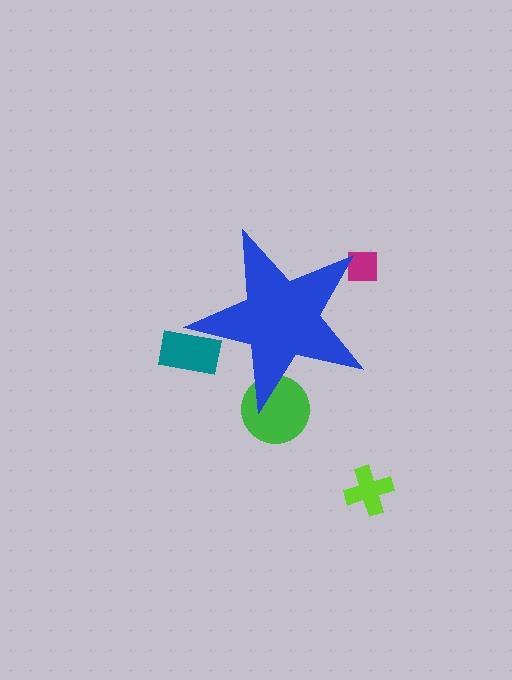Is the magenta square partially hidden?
Yes, the magenta square is partially hidden behind the blue star.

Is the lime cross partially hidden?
No, the lime cross is fully visible.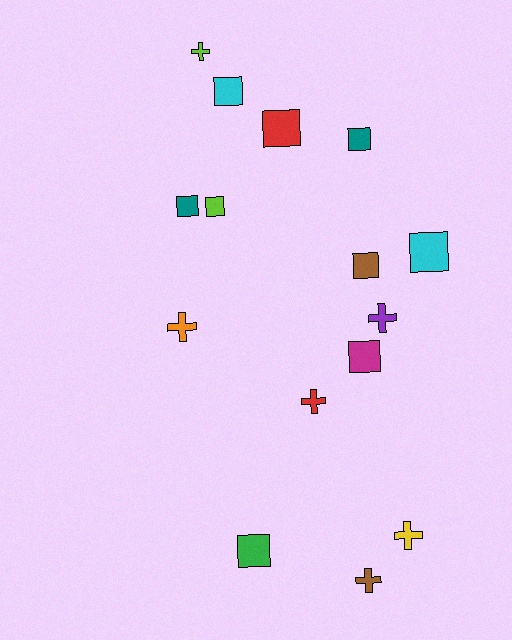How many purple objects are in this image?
There is 1 purple object.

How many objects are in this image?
There are 15 objects.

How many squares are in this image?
There are 9 squares.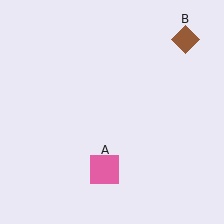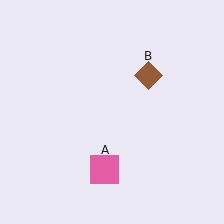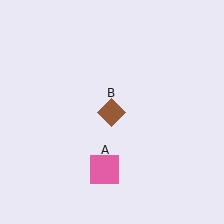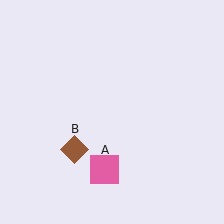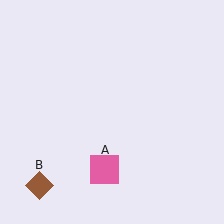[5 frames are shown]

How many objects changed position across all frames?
1 object changed position: brown diamond (object B).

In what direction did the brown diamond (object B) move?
The brown diamond (object B) moved down and to the left.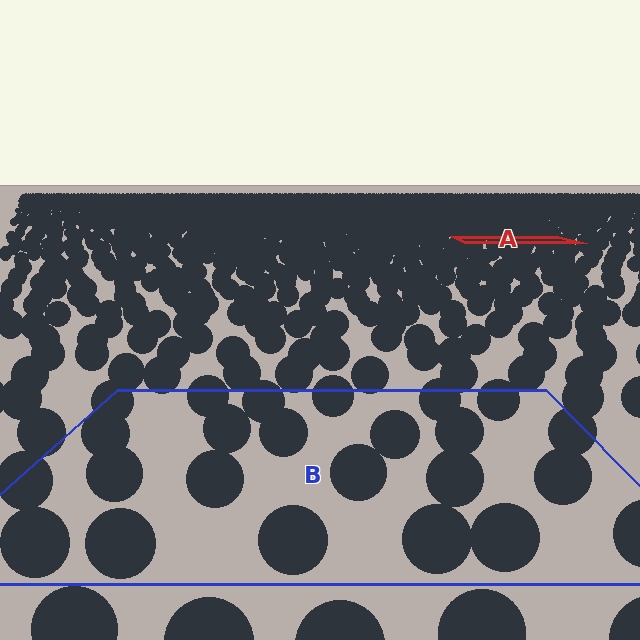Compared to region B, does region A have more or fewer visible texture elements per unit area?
Region A has more texture elements per unit area — they are packed more densely because it is farther away.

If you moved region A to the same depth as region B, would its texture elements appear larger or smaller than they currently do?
They would appear larger. At a closer depth, the same texture elements are projected at a bigger on-screen size.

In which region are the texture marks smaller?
The texture marks are smaller in region A, because it is farther away.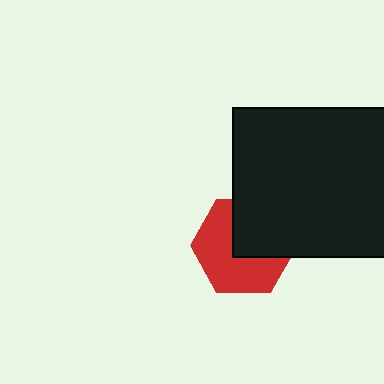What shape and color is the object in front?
The object in front is a black rectangle.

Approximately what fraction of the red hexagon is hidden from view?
Roughly 42% of the red hexagon is hidden behind the black rectangle.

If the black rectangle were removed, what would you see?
You would see the complete red hexagon.